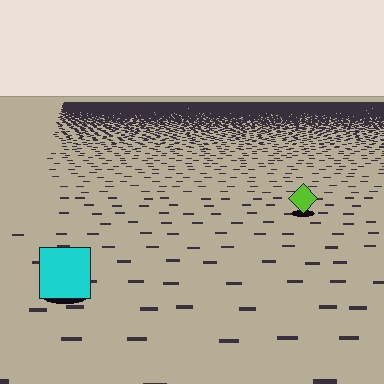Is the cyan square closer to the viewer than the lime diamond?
Yes. The cyan square is closer — you can tell from the texture gradient: the ground texture is coarser near it.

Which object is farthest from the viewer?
The lime diamond is farthest from the viewer. It appears smaller and the ground texture around it is denser.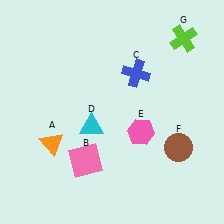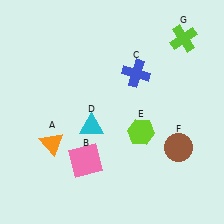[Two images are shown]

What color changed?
The hexagon (E) changed from pink in Image 1 to lime in Image 2.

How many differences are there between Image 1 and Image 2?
There is 1 difference between the two images.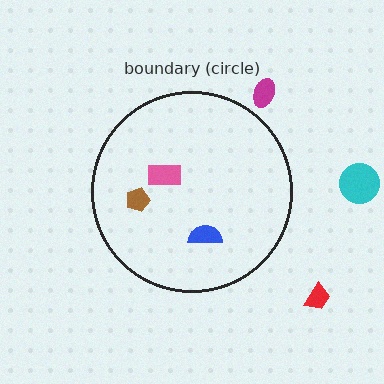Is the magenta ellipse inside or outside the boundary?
Outside.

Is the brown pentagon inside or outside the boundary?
Inside.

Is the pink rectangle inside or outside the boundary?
Inside.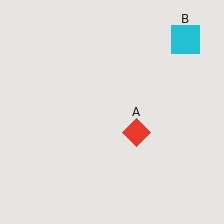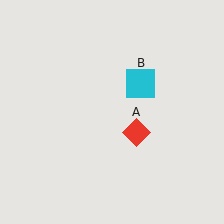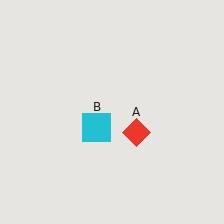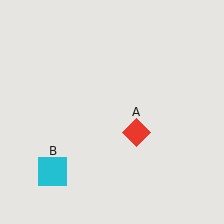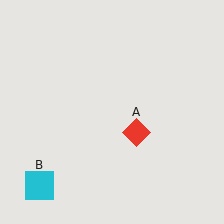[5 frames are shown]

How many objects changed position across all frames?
1 object changed position: cyan square (object B).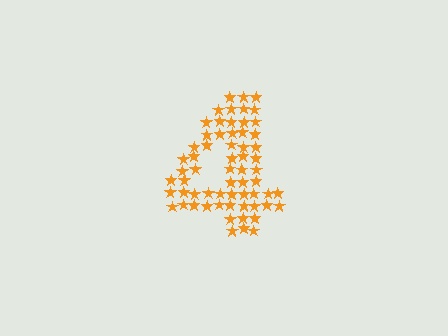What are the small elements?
The small elements are stars.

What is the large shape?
The large shape is the digit 4.